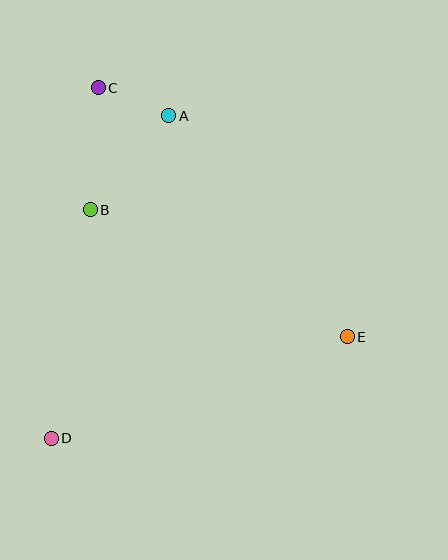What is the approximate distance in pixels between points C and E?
The distance between C and E is approximately 352 pixels.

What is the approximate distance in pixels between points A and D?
The distance between A and D is approximately 344 pixels.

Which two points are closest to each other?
Points A and C are closest to each other.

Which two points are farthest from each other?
Points C and D are farthest from each other.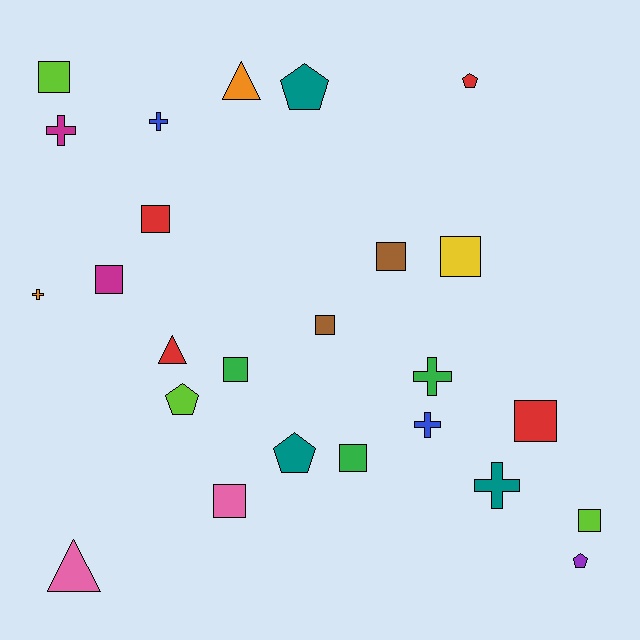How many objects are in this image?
There are 25 objects.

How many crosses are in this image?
There are 6 crosses.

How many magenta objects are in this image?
There are 2 magenta objects.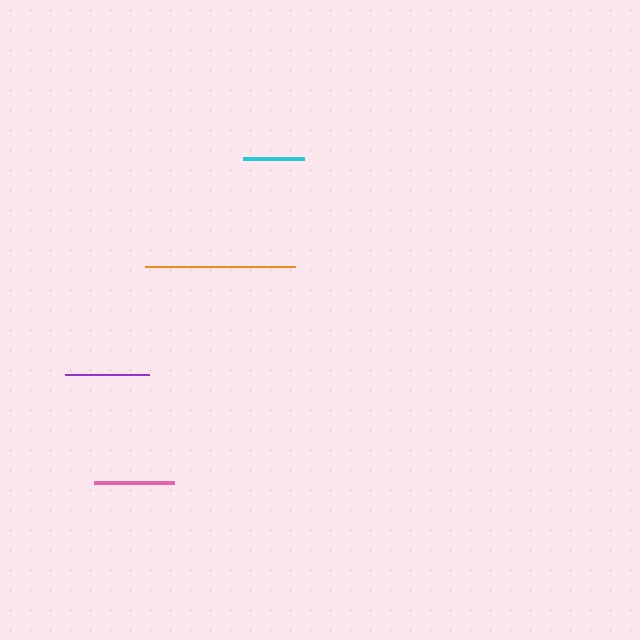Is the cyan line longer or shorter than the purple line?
The purple line is longer than the cyan line.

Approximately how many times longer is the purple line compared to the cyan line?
The purple line is approximately 1.4 times the length of the cyan line.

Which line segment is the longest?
The orange line is the longest at approximately 151 pixels.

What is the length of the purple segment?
The purple segment is approximately 85 pixels long.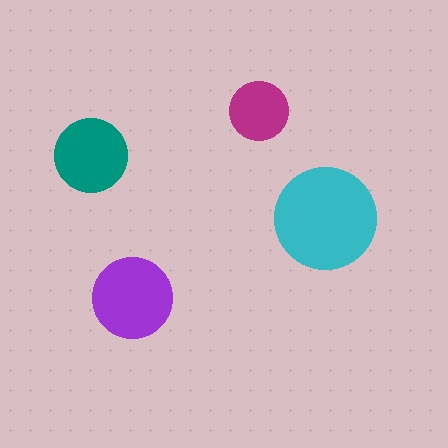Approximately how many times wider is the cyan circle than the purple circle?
About 1.5 times wider.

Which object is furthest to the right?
The cyan circle is rightmost.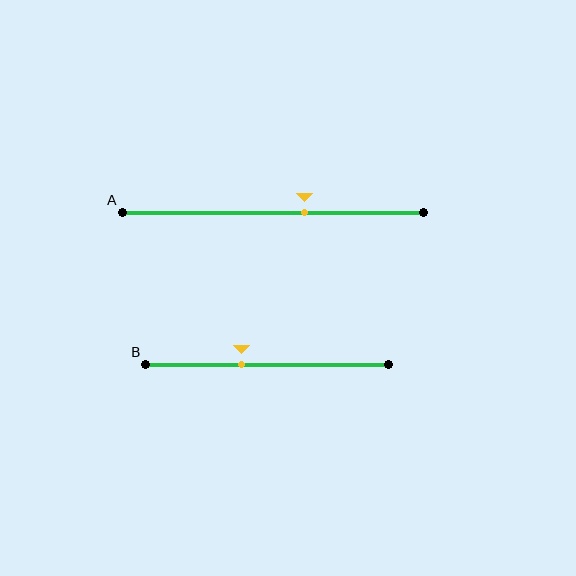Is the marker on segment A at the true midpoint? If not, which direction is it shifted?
No, the marker on segment A is shifted to the right by about 11% of the segment length.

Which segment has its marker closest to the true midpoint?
Segment A has its marker closest to the true midpoint.